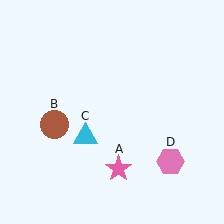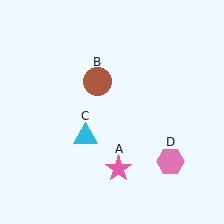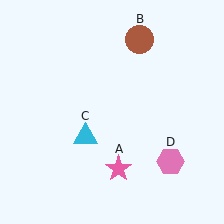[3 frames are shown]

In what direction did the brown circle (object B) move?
The brown circle (object B) moved up and to the right.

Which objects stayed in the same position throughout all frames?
Pink star (object A) and cyan triangle (object C) and pink hexagon (object D) remained stationary.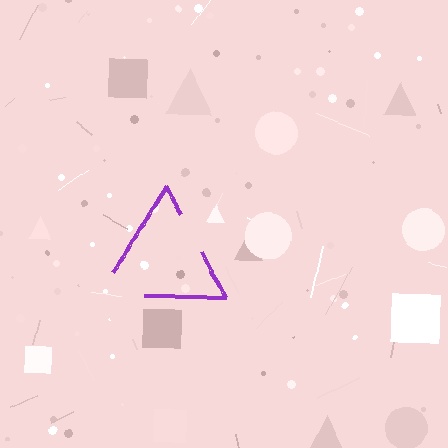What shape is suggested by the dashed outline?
The dashed outline suggests a triangle.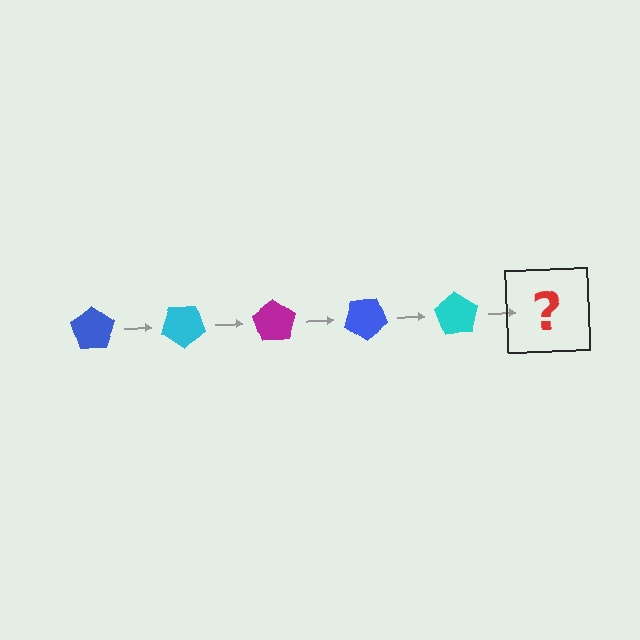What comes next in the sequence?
The next element should be a magenta pentagon, rotated 175 degrees from the start.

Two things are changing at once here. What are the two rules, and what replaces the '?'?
The two rules are that it rotates 35 degrees each step and the color cycles through blue, cyan, and magenta. The '?' should be a magenta pentagon, rotated 175 degrees from the start.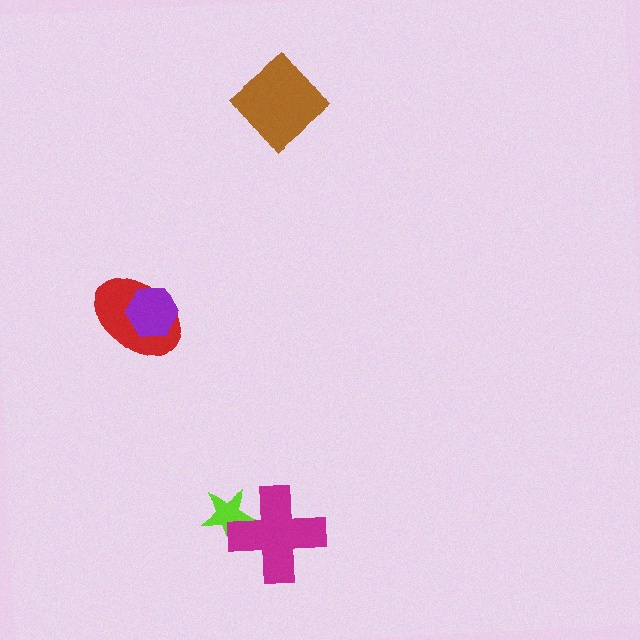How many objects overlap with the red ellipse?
1 object overlaps with the red ellipse.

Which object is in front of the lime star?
The magenta cross is in front of the lime star.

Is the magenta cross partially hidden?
No, no other shape covers it.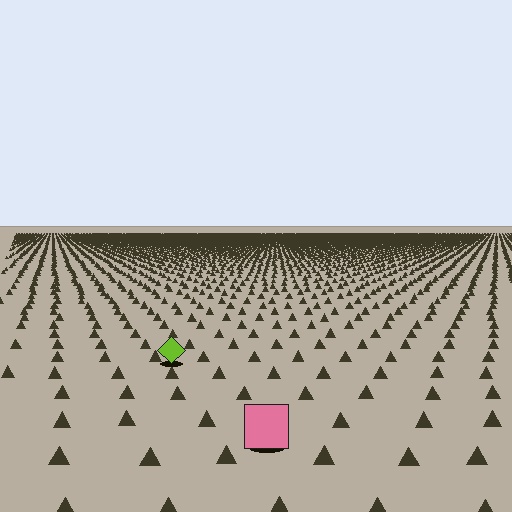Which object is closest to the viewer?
The pink square is closest. The texture marks near it are larger and more spread out.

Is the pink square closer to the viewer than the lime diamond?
Yes. The pink square is closer — you can tell from the texture gradient: the ground texture is coarser near it.